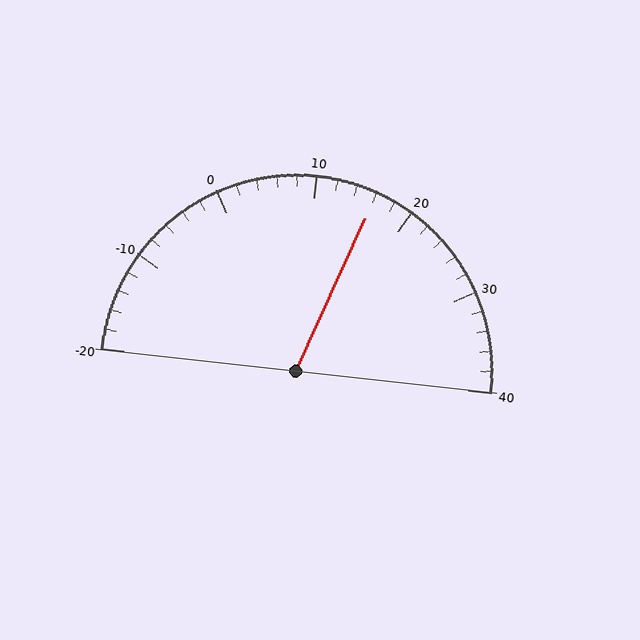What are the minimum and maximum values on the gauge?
The gauge ranges from -20 to 40.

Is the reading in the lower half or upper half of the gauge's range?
The reading is in the upper half of the range (-20 to 40).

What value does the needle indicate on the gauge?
The needle indicates approximately 16.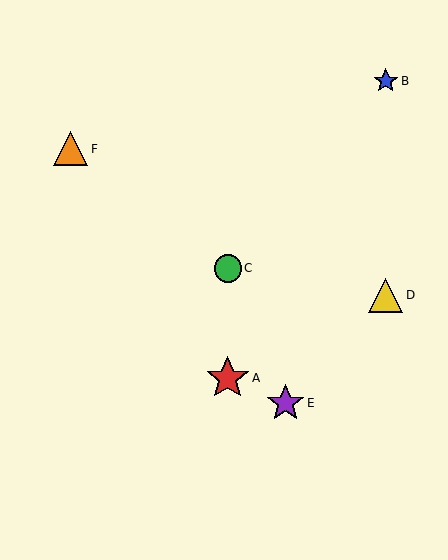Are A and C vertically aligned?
Yes, both are at x≈228.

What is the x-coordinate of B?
Object B is at x≈386.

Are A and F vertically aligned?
No, A is at x≈228 and F is at x≈71.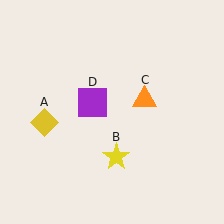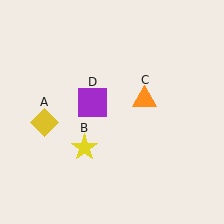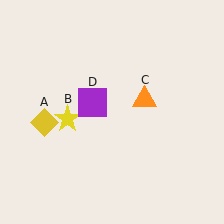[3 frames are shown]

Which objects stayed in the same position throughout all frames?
Yellow diamond (object A) and orange triangle (object C) and purple square (object D) remained stationary.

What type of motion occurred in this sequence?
The yellow star (object B) rotated clockwise around the center of the scene.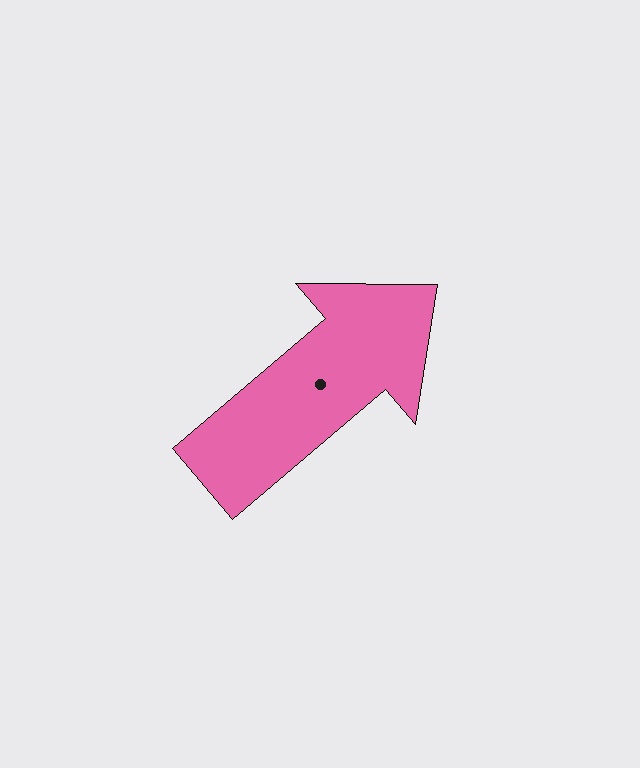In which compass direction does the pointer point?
Northeast.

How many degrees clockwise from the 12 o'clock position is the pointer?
Approximately 50 degrees.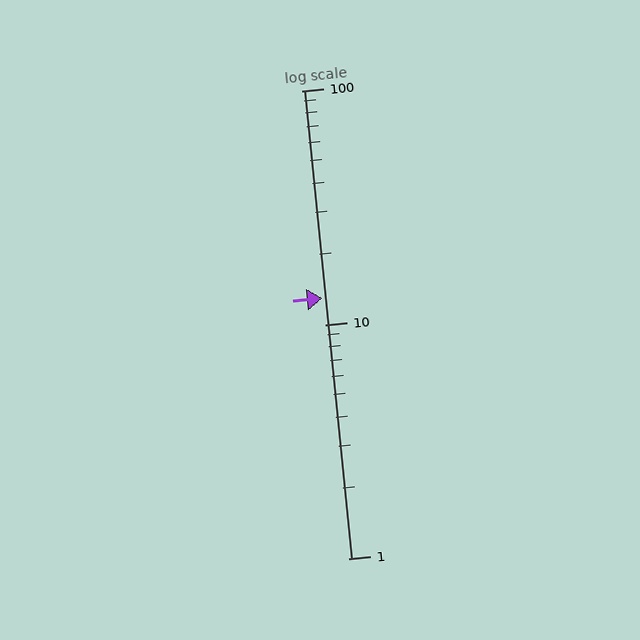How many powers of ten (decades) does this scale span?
The scale spans 2 decades, from 1 to 100.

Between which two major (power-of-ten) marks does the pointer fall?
The pointer is between 10 and 100.